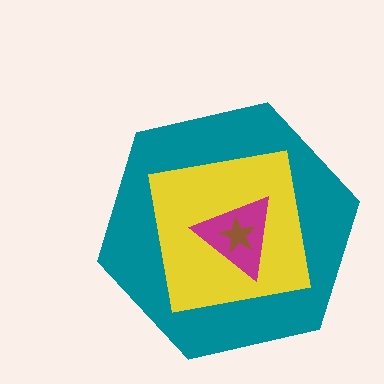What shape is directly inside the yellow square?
The magenta triangle.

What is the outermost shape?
The teal hexagon.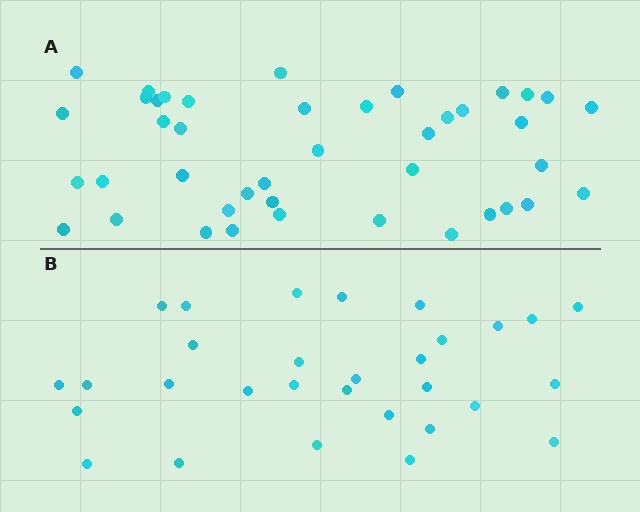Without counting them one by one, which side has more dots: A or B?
Region A (the top region) has more dots.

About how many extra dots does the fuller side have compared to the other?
Region A has roughly 12 or so more dots than region B.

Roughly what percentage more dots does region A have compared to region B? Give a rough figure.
About 40% more.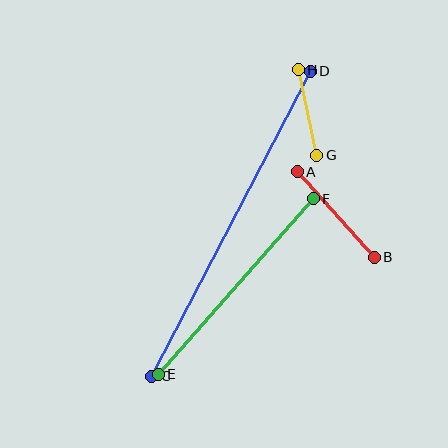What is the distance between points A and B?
The distance is approximately 115 pixels.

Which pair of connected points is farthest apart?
Points C and D are farthest apart.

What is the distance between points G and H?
The distance is approximately 87 pixels.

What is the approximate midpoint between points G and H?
The midpoint is at approximately (307, 113) pixels.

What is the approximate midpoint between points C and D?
The midpoint is at approximately (231, 224) pixels.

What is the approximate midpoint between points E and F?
The midpoint is at approximately (236, 287) pixels.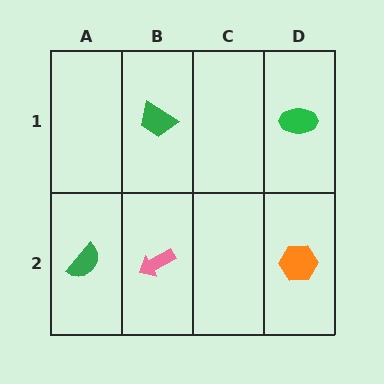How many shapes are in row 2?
3 shapes.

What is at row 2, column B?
A pink arrow.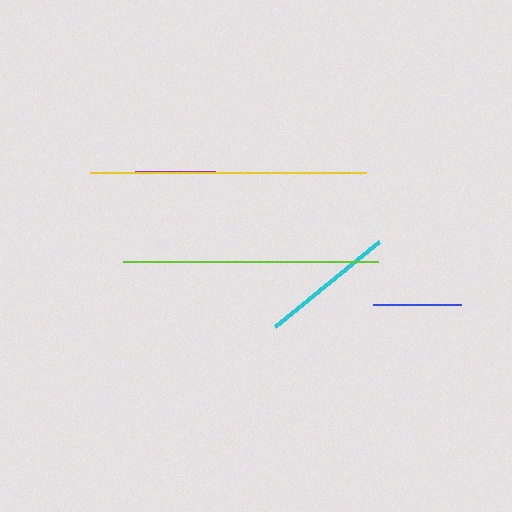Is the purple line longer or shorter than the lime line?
The lime line is longer than the purple line.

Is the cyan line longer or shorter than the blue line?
The cyan line is longer than the blue line.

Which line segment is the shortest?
The purple line is the shortest at approximately 80 pixels.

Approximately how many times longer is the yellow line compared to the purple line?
The yellow line is approximately 3.4 times the length of the purple line.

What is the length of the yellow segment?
The yellow segment is approximately 276 pixels long.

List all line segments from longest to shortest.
From longest to shortest: yellow, lime, cyan, blue, purple.